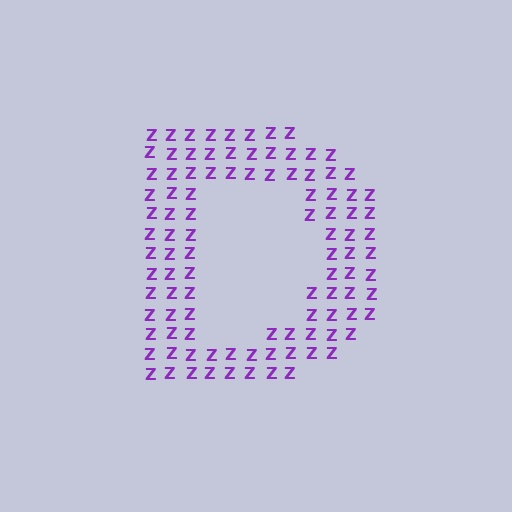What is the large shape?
The large shape is the letter D.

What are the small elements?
The small elements are letter Z's.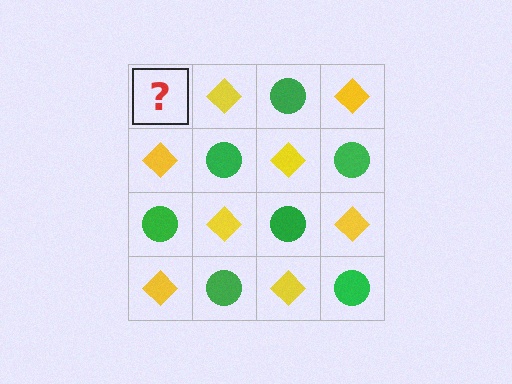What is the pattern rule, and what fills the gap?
The rule is that it alternates green circle and yellow diamond in a checkerboard pattern. The gap should be filled with a green circle.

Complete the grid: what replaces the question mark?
The question mark should be replaced with a green circle.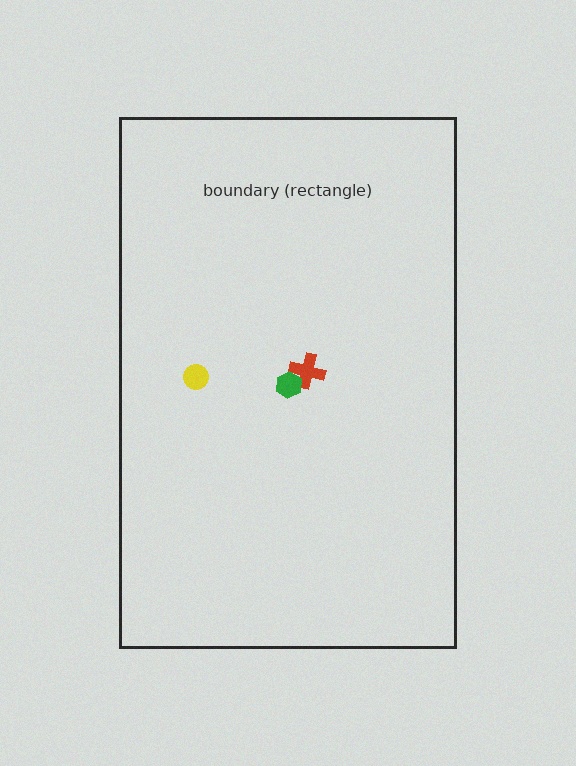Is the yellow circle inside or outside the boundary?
Inside.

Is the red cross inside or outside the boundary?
Inside.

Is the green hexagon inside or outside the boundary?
Inside.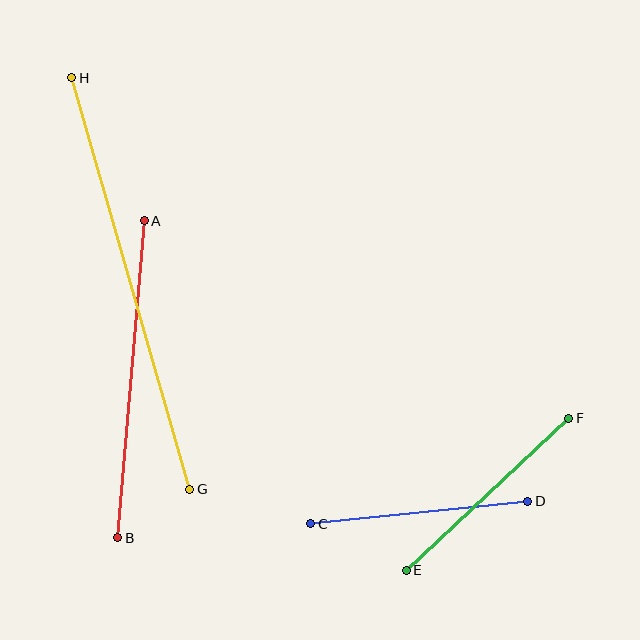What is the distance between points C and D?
The distance is approximately 218 pixels.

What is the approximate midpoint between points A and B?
The midpoint is at approximately (131, 379) pixels.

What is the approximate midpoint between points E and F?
The midpoint is at approximately (488, 494) pixels.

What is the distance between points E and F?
The distance is approximately 222 pixels.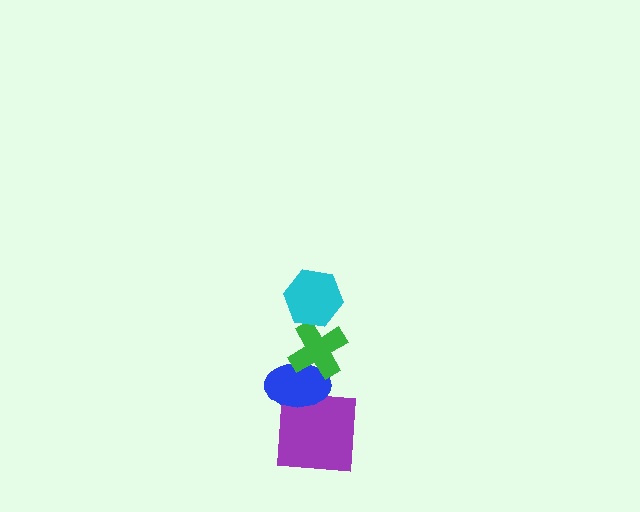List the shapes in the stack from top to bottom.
From top to bottom: the cyan hexagon, the green cross, the blue ellipse, the purple square.